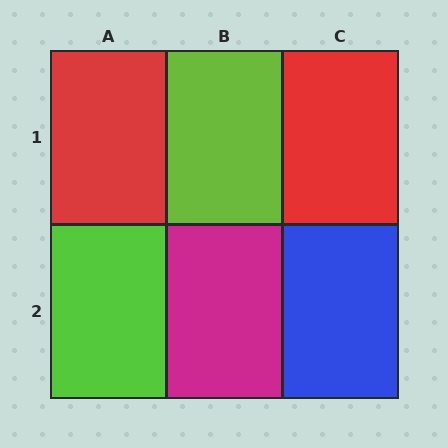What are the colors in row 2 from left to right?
Lime, magenta, blue.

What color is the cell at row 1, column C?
Red.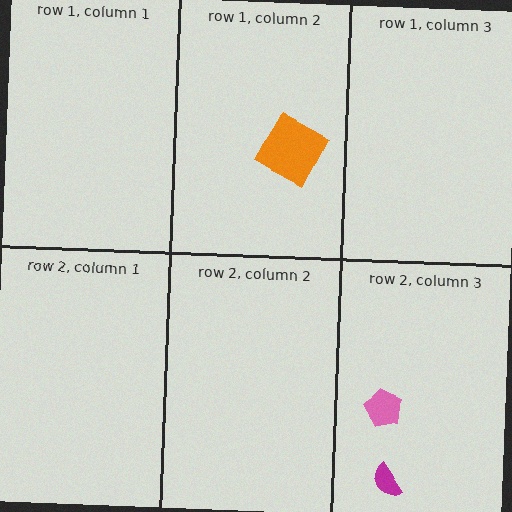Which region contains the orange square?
The row 1, column 2 region.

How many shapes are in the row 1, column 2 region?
1.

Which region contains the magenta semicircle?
The row 2, column 3 region.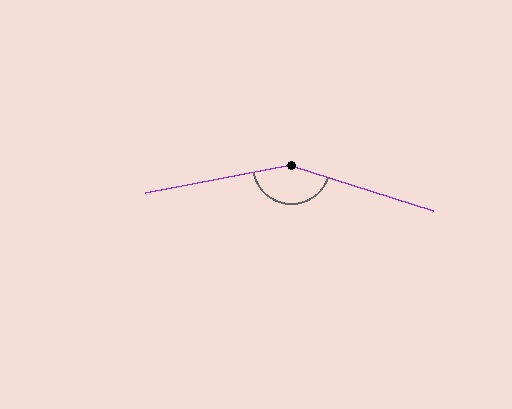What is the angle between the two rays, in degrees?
Approximately 151 degrees.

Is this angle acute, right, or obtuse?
It is obtuse.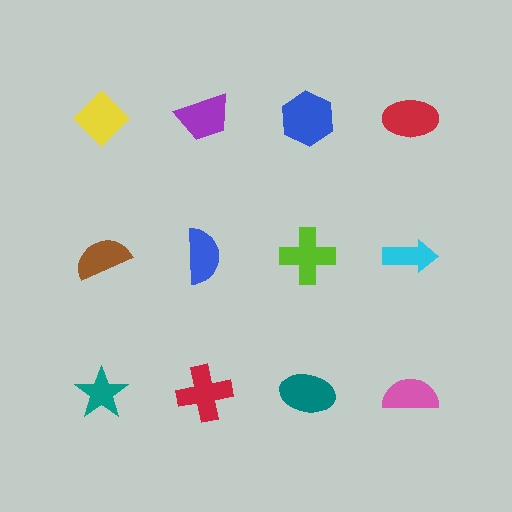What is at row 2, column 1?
A brown semicircle.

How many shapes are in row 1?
4 shapes.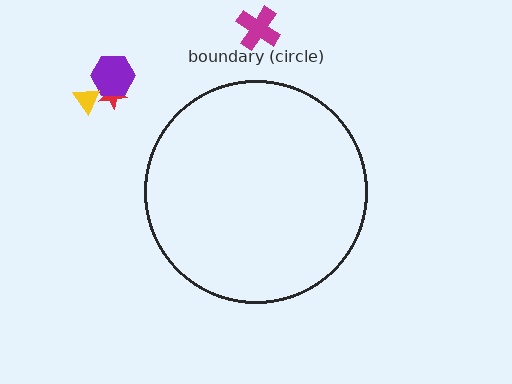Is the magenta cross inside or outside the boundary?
Outside.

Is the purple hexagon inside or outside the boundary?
Outside.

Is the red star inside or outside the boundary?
Outside.